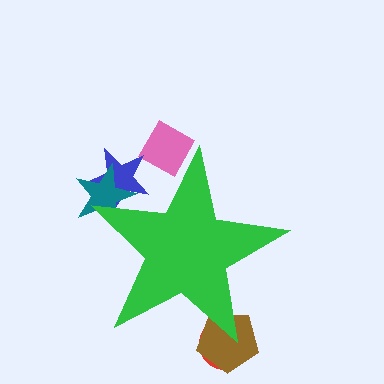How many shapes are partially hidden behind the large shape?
5 shapes are partially hidden.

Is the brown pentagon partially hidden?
Yes, the brown pentagon is partially hidden behind the green star.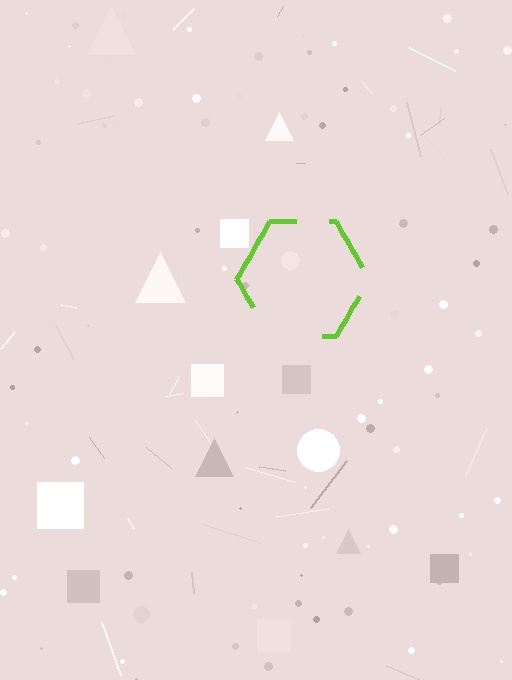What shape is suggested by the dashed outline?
The dashed outline suggests a hexagon.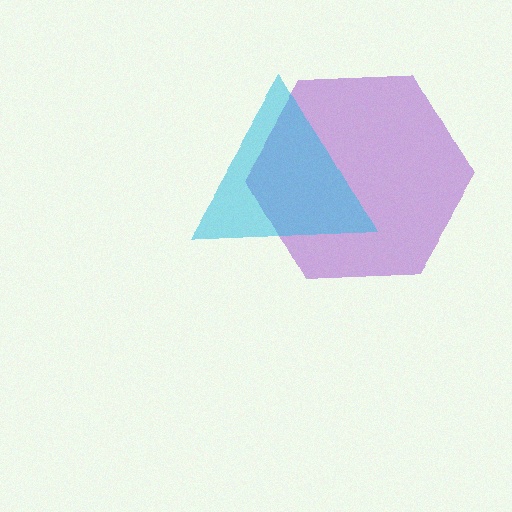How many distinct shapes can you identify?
There are 2 distinct shapes: a purple hexagon, a cyan triangle.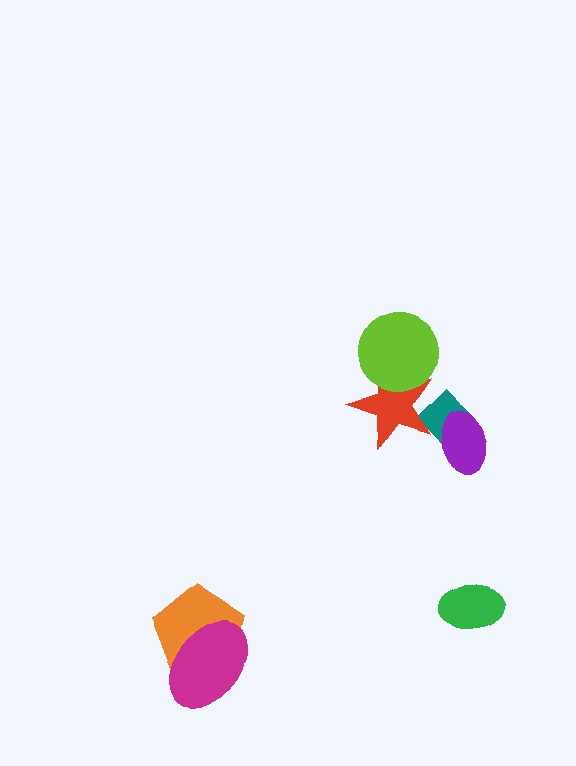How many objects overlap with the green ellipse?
0 objects overlap with the green ellipse.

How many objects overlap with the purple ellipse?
1 object overlaps with the purple ellipse.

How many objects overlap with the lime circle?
1 object overlaps with the lime circle.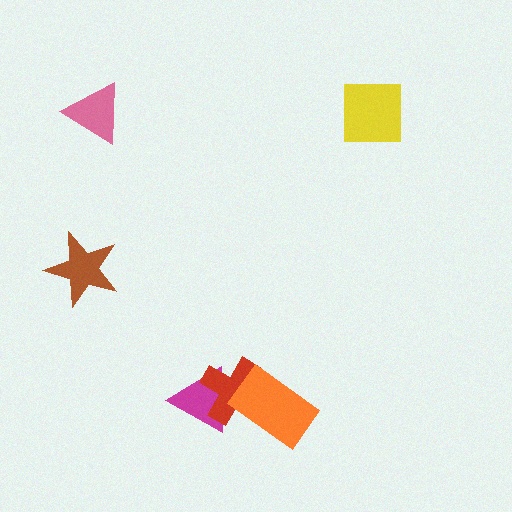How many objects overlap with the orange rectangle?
1 object overlaps with the orange rectangle.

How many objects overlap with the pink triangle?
0 objects overlap with the pink triangle.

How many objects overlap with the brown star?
0 objects overlap with the brown star.